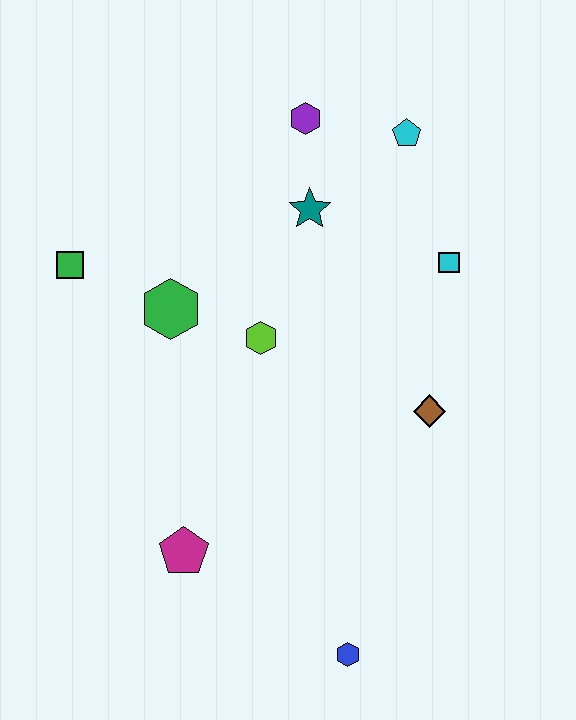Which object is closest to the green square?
The green hexagon is closest to the green square.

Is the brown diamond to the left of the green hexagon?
No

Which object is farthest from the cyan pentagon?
The blue hexagon is farthest from the cyan pentagon.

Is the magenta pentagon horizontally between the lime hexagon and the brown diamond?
No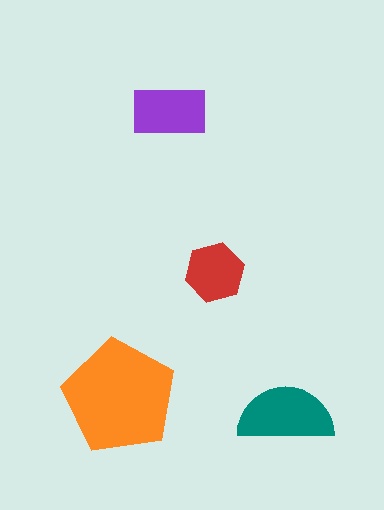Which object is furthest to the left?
The orange pentagon is leftmost.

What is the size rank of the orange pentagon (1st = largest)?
1st.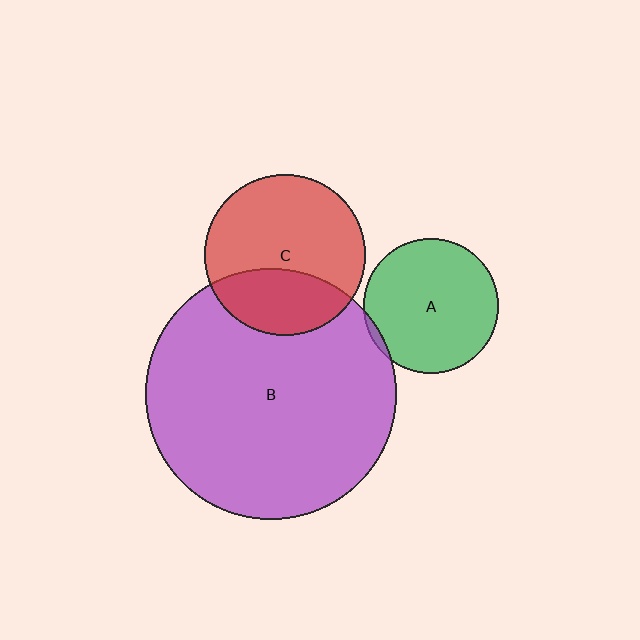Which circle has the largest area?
Circle B (purple).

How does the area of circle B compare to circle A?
Approximately 3.5 times.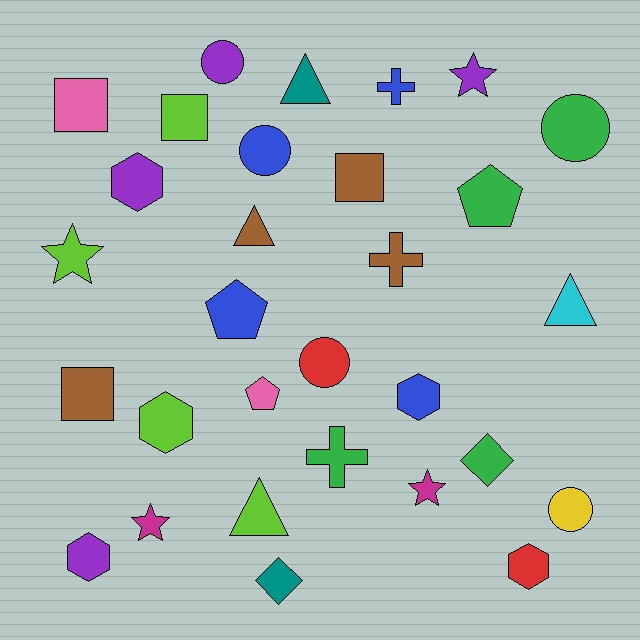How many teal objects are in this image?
There are 2 teal objects.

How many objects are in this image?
There are 30 objects.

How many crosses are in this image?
There are 3 crosses.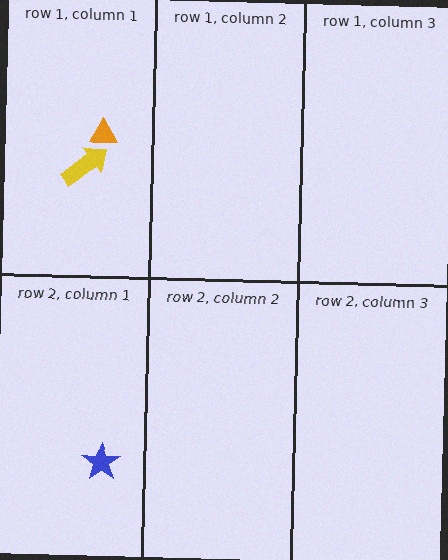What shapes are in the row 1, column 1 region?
The yellow arrow, the orange triangle.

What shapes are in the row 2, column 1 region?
The blue star.